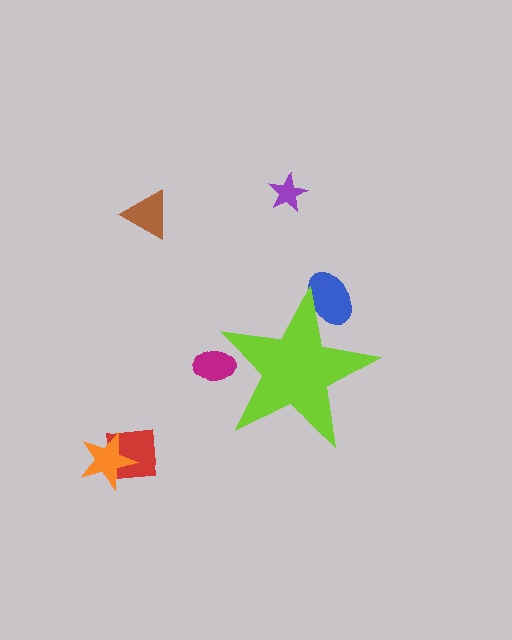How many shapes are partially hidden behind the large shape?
2 shapes are partially hidden.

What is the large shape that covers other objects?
A lime star.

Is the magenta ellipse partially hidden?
Yes, the magenta ellipse is partially hidden behind the lime star.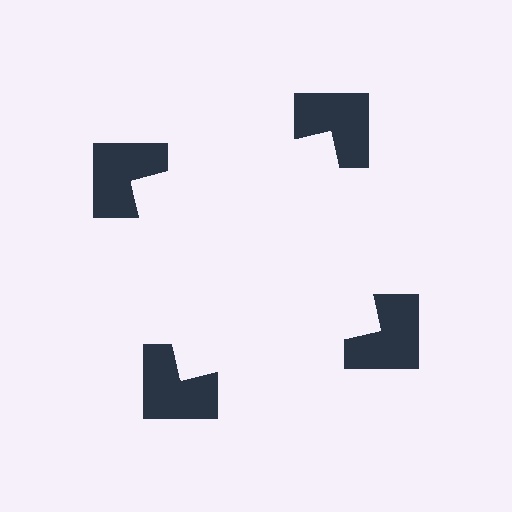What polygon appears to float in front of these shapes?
An illusory square — its edges are inferred from the aligned wedge cuts in the notched squares, not physically drawn.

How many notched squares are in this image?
There are 4 — one at each vertex of the illusory square.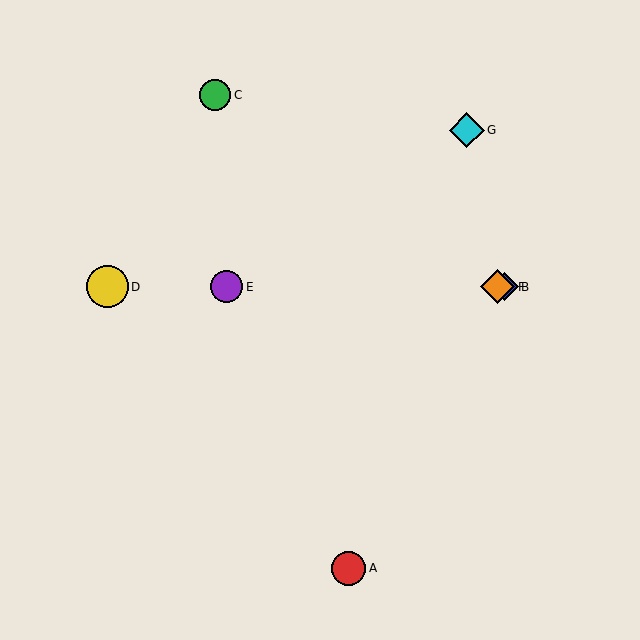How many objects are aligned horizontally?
4 objects (B, D, E, F) are aligned horizontally.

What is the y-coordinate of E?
Object E is at y≈287.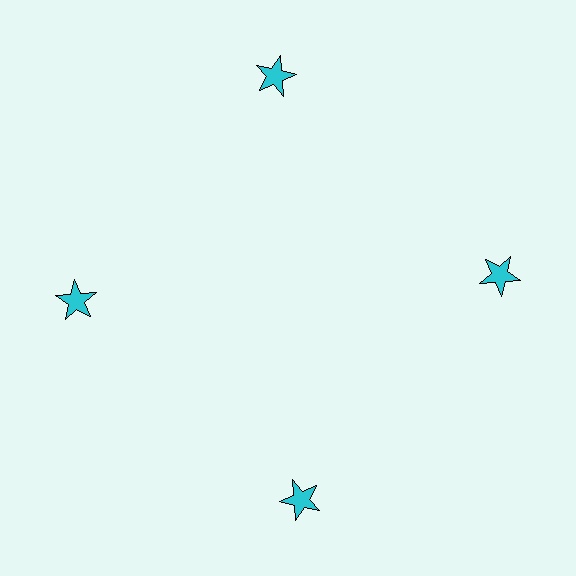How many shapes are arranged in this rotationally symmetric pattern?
There are 4 shapes, arranged in 4 groups of 1.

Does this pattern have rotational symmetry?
Yes, this pattern has 4-fold rotational symmetry. It looks the same after rotating 90 degrees around the center.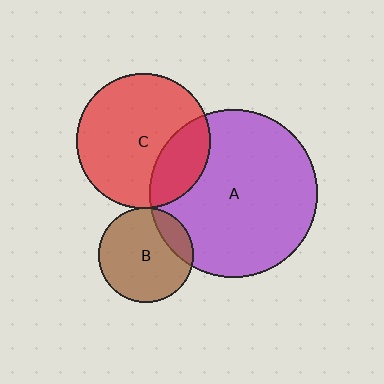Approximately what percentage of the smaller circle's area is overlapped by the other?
Approximately 25%.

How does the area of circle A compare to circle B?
Approximately 3.1 times.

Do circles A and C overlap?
Yes.